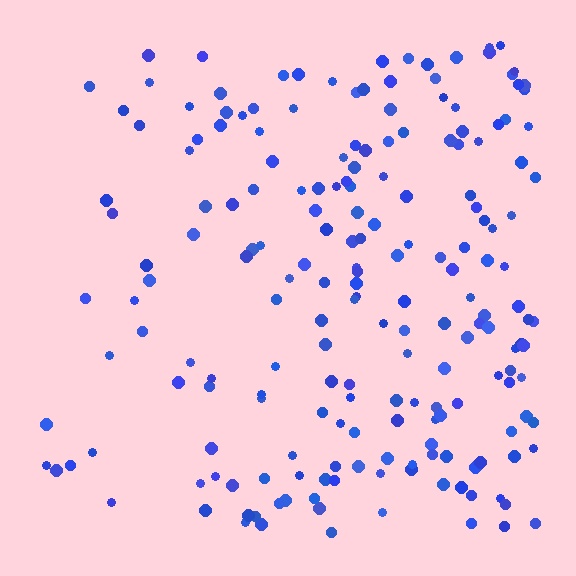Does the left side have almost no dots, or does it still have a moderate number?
Still a moderate number, just noticeably fewer than the right.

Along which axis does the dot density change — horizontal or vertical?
Horizontal.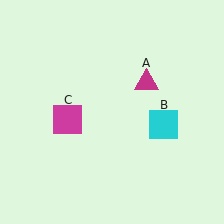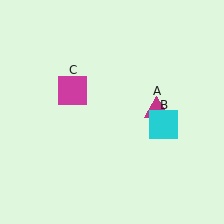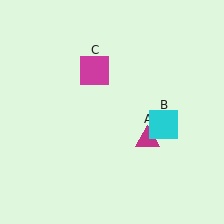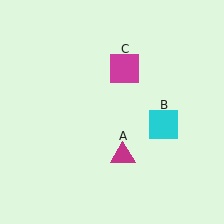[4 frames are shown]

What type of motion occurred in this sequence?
The magenta triangle (object A), magenta square (object C) rotated clockwise around the center of the scene.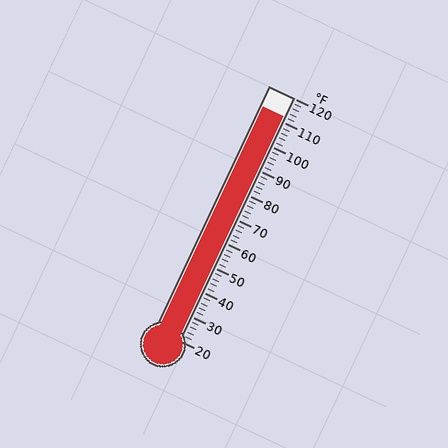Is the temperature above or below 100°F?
The temperature is above 100°F.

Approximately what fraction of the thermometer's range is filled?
The thermometer is filled to approximately 90% of its range.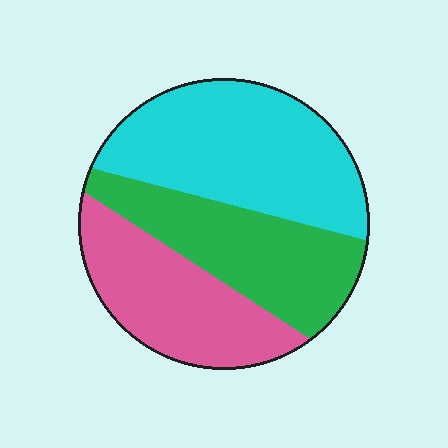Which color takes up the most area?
Cyan, at roughly 40%.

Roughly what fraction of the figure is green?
Green takes up about one third (1/3) of the figure.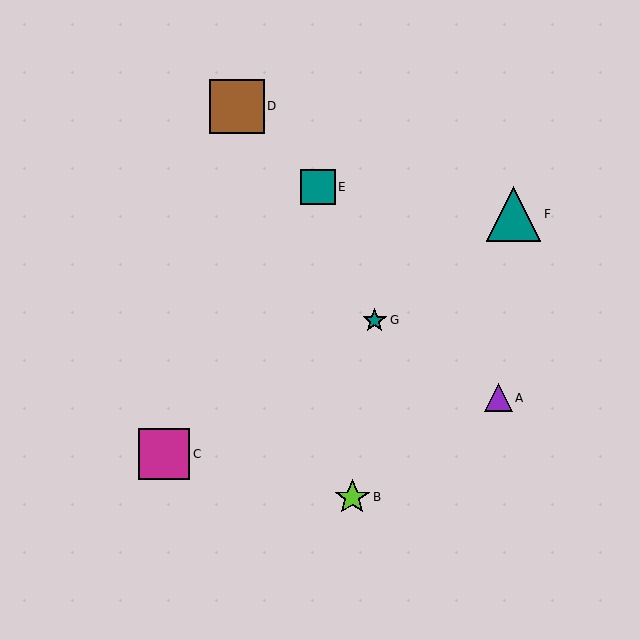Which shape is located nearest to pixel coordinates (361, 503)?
The lime star (labeled B) at (352, 497) is nearest to that location.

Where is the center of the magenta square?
The center of the magenta square is at (164, 454).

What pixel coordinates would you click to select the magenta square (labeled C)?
Click at (164, 454) to select the magenta square C.